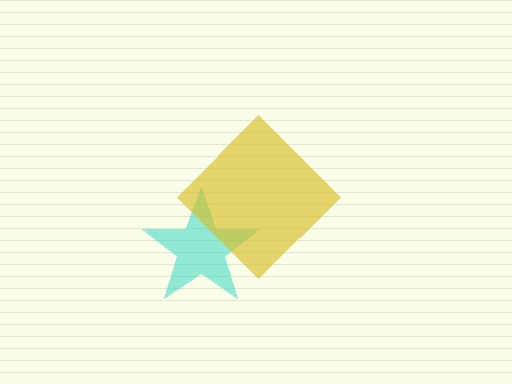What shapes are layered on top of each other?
The layered shapes are: a cyan star, a yellow diamond.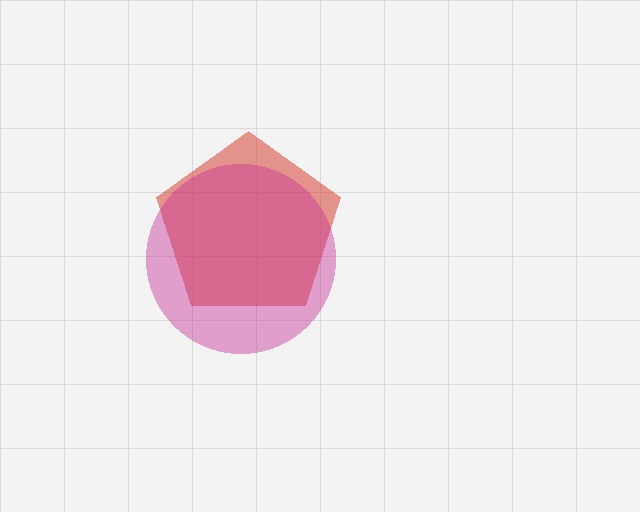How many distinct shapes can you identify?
There are 2 distinct shapes: a red pentagon, a magenta circle.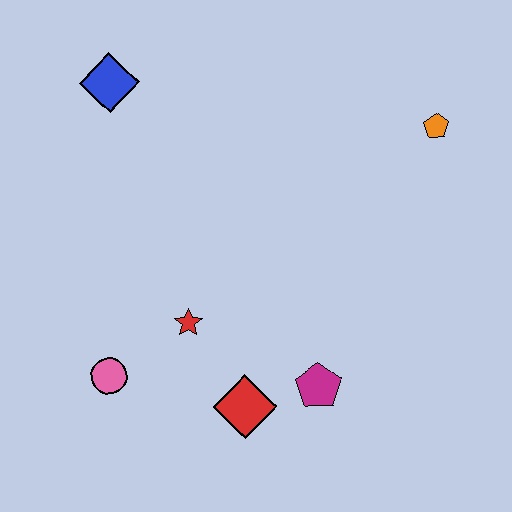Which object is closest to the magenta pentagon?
The red diamond is closest to the magenta pentagon.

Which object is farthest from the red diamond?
The blue diamond is farthest from the red diamond.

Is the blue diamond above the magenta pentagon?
Yes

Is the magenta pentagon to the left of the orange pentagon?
Yes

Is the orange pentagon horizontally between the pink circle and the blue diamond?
No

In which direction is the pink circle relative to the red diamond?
The pink circle is to the left of the red diamond.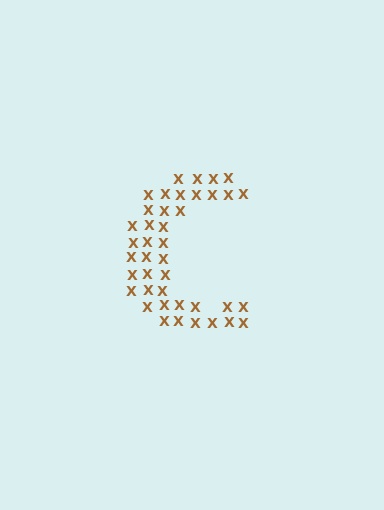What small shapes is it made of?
It is made of small letter X's.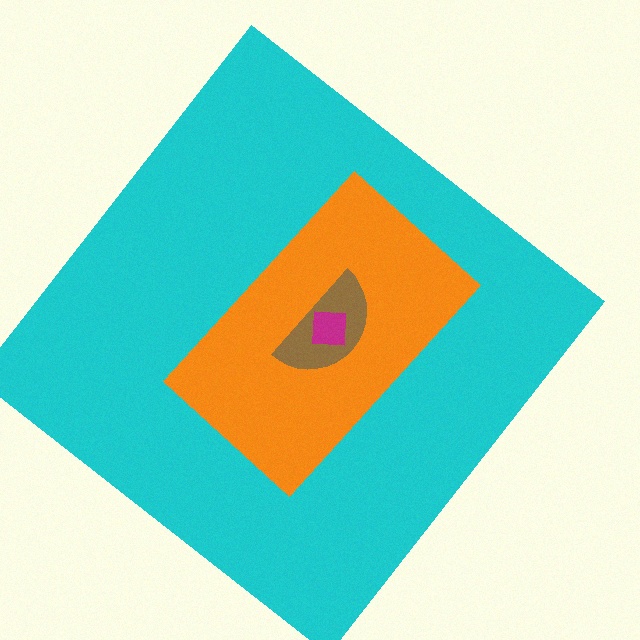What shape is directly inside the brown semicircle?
The magenta square.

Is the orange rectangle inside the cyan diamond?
Yes.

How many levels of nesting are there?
4.